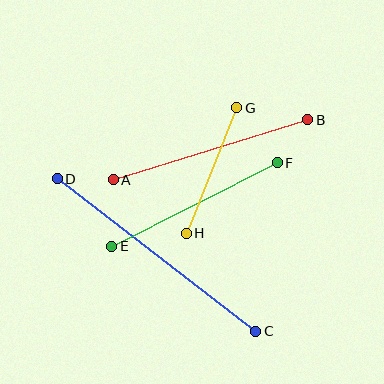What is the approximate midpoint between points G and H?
The midpoint is at approximately (211, 171) pixels.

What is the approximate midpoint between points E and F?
The midpoint is at approximately (194, 204) pixels.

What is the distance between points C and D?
The distance is approximately 250 pixels.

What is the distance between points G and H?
The distance is approximately 136 pixels.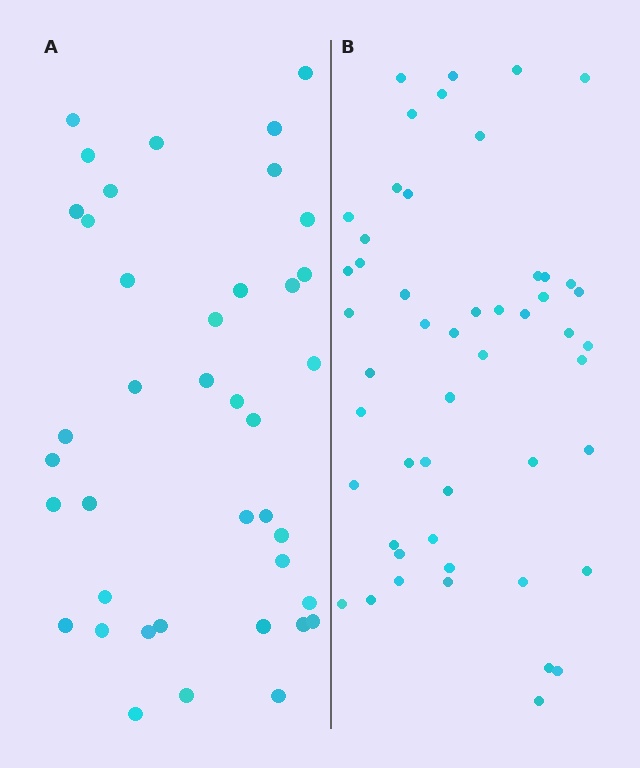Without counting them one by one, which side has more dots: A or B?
Region B (the right region) has more dots.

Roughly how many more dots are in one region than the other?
Region B has roughly 12 or so more dots than region A.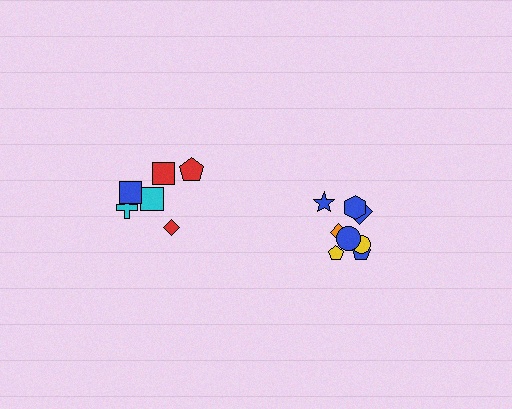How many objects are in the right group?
There are 8 objects.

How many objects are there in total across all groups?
There are 14 objects.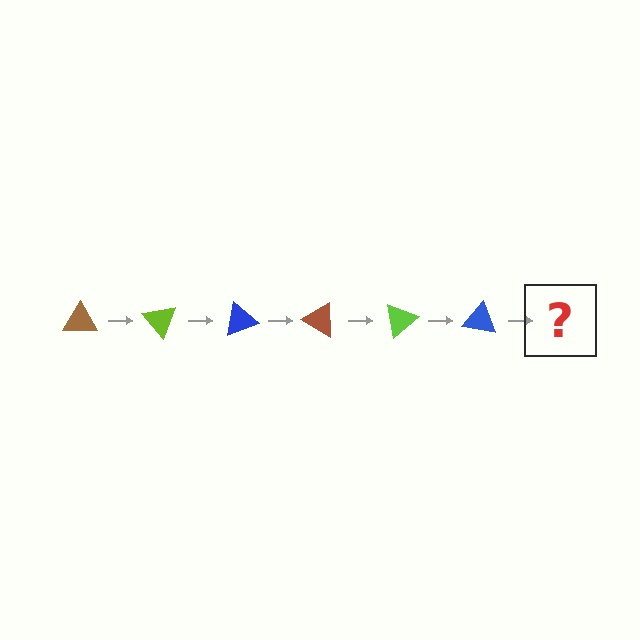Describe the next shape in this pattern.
It should be a brown triangle, rotated 300 degrees from the start.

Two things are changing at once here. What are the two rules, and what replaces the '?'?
The two rules are that it rotates 50 degrees each step and the color cycles through brown, lime, and blue. The '?' should be a brown triangle, rotated 300 degrees from the start.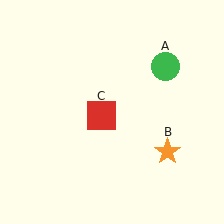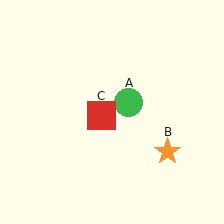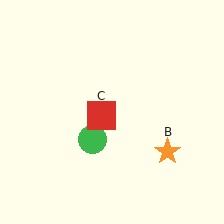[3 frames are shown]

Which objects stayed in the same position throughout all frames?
Orange star (object B) and red square (object C) remained stationary.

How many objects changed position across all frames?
1 object changed position: green circle (object A).